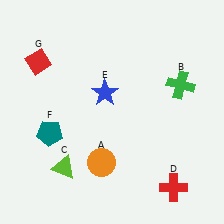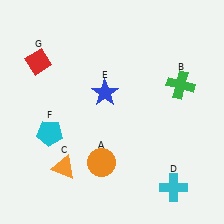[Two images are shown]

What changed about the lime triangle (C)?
In Image 1, C is lime. In Image 2, it changed to orange.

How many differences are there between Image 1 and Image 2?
There are 3 differences between the two images.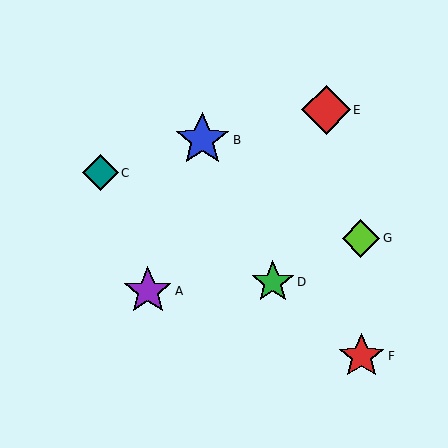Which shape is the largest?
The blue star (labeled B) is the largest.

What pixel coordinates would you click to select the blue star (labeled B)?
Click at (202, 140) to select the blue star B.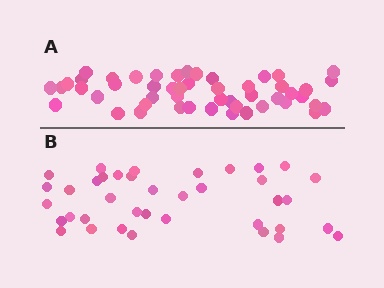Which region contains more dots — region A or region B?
Region A (the top region) has more dots.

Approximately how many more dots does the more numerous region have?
Region A has roughly 12 or so more dots than region B.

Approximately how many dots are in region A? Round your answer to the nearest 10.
About 50 dots.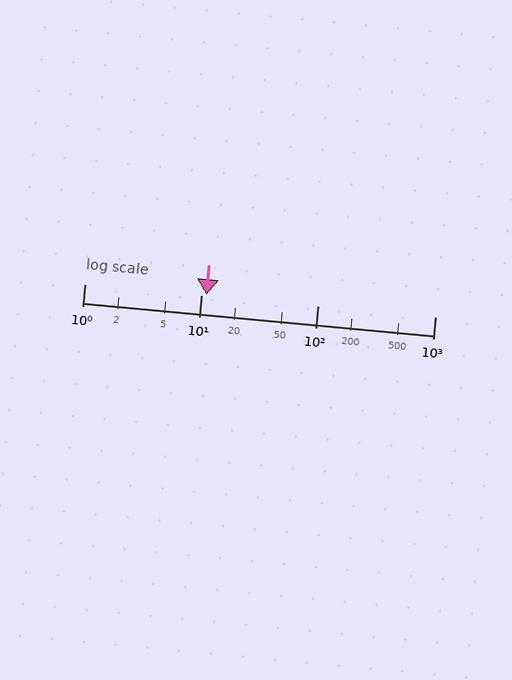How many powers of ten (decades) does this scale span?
The scale spans 3 decades, from 1 to 1000.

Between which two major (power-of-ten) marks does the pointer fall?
The pointer is between 10 and 100.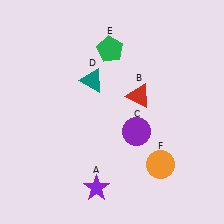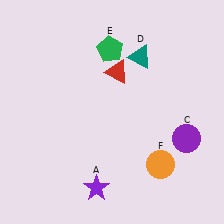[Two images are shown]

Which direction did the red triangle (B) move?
The red triangle (B) moved up.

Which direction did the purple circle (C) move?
The purple circle (C) moved right.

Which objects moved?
The objects that moved are: the red triangle (B), the purple circle (C), the teal triangle (D).